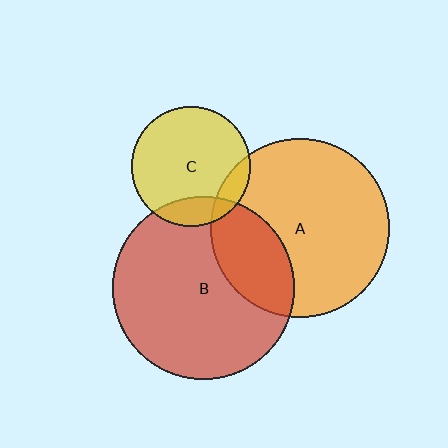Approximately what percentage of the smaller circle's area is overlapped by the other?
Approximately 10%.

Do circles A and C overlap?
Yes.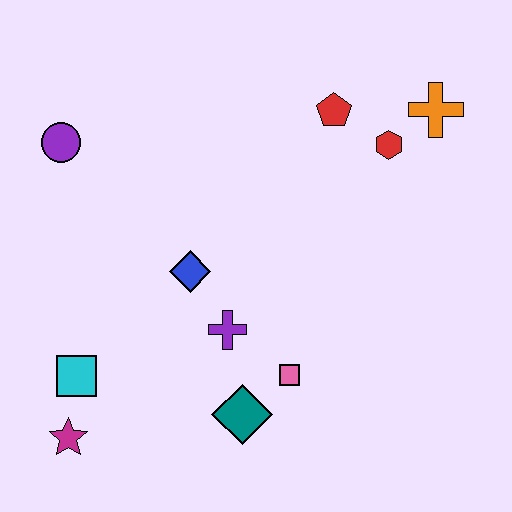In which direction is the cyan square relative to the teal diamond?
The cyan square is to the left of the teal diamond.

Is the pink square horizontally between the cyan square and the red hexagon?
Yes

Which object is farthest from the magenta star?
The orange cross is farthest from the magenta star.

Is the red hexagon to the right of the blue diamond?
Yes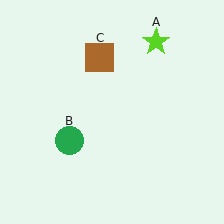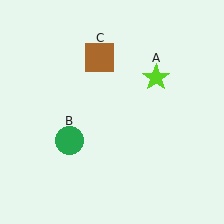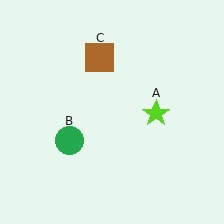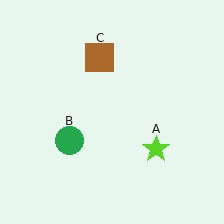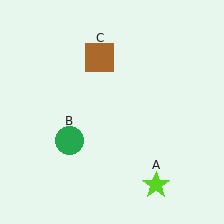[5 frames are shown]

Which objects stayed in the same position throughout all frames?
Green circle (object B) and brown square (object C) remained stationary.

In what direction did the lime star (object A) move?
The lime star (object A) moved down.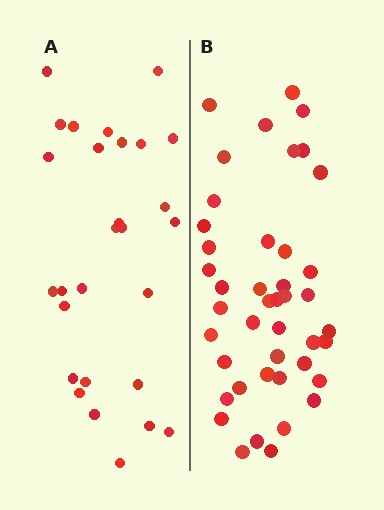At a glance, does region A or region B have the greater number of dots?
Region B (the right region) has more dots.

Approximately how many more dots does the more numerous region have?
Region B has approximately 15 more dots than region A.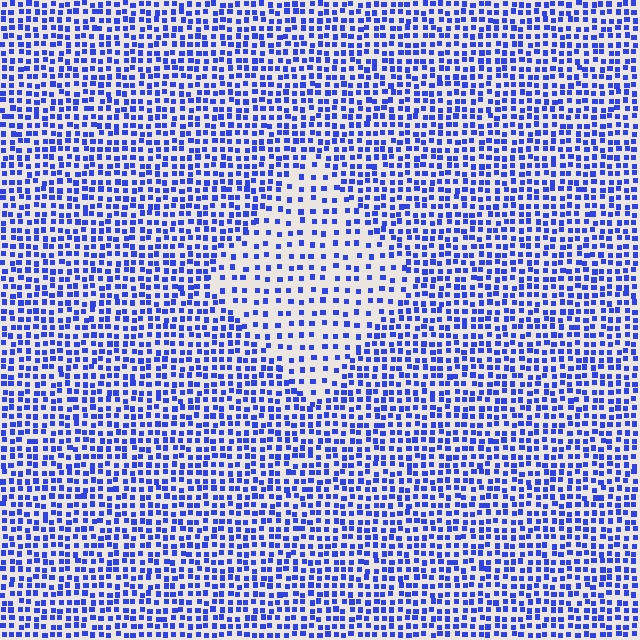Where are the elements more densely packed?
The elements are more densely packed outside the diamond boundary.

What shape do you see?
I see a diamond.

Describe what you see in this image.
The image contains small blue elements arranged at two different densities. A diamond-shaped region is visible where the elements are less densely packed than the surrounding area.